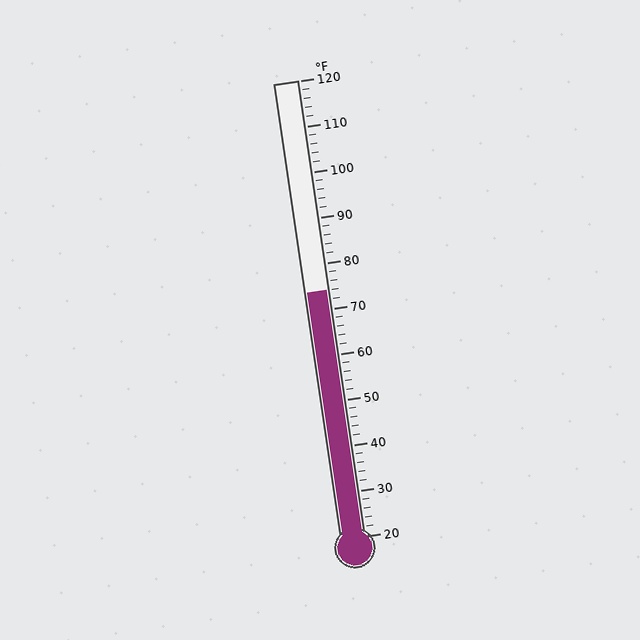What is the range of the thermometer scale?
The thermometer scale ranges from 20°F to 120°F.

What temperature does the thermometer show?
The thermometer shows approximately 74°F.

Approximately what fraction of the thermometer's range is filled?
The thermometer is filled to approximately 55% of its range.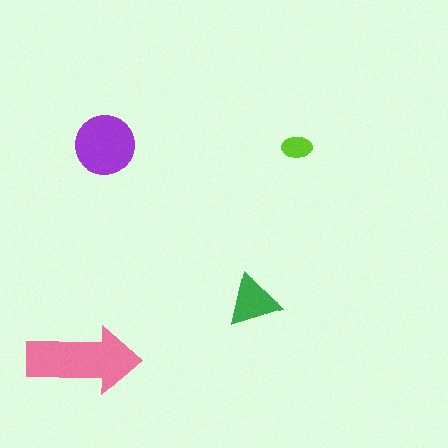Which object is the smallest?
The lime ellipse.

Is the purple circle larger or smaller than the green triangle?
Larger.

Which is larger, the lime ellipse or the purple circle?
The purple circle.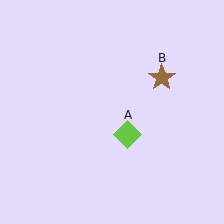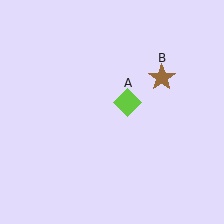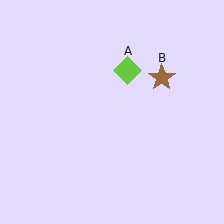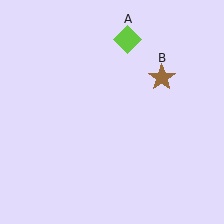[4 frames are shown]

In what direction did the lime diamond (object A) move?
The lime diamond (object A) moved up.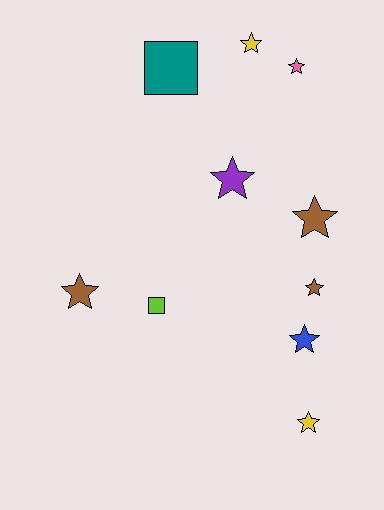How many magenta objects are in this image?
There are no magenta objects.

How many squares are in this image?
There are 2 squares.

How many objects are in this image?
There are 10 objects.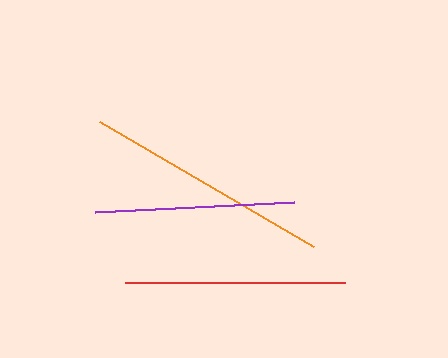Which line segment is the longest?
The orange line is the longest at approximately 248 pixels.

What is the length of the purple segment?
The purple segment is approximately 200 pixels long.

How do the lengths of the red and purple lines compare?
The red and purple lines are approximately the same length.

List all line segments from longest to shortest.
From longest to shortest: orange, red, purple.